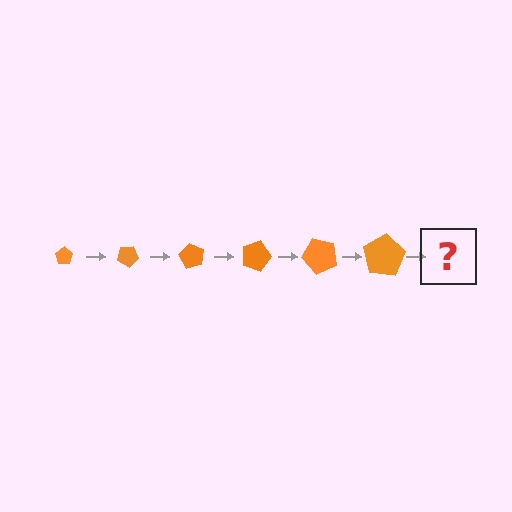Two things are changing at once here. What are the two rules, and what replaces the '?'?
The two rules are that the pentagon grows larger each step and it rotates 30 degrees each step. The '?' should be a pentagon, larger than the previous one and rotated 180 degrees from the start.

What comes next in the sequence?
The next element should be a pentagon, larger than the previous one and rotated 180 degrees from the start.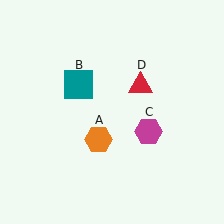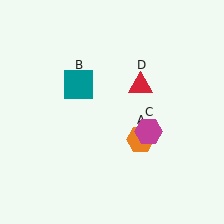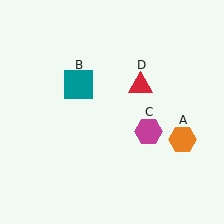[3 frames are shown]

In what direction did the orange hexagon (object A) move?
The orange hexagon (object A) moved right.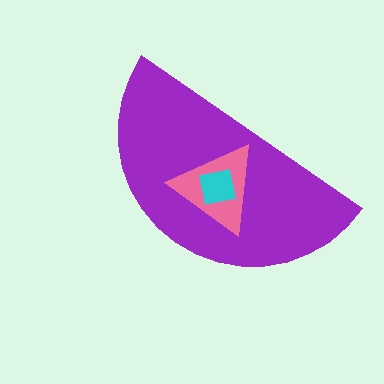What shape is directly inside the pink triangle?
The cyan square.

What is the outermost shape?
The purple semicircle.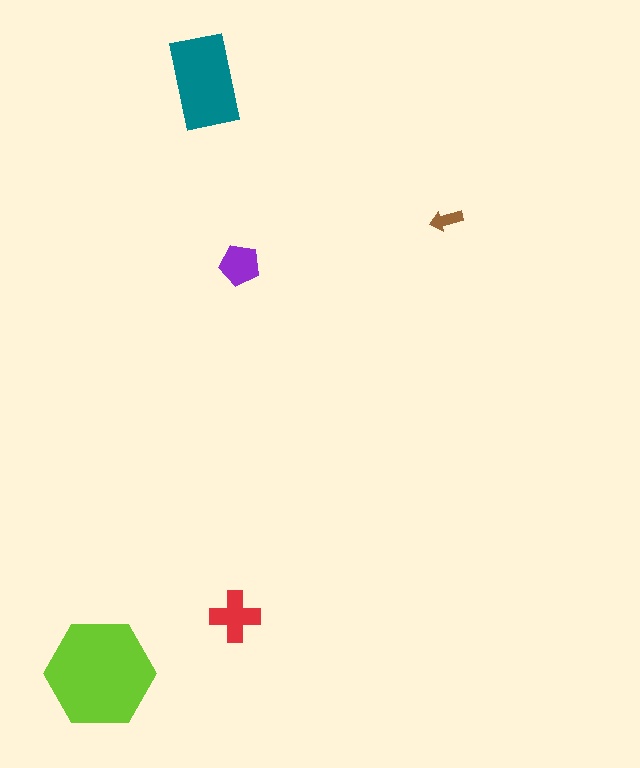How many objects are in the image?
There are 5 objects in the image.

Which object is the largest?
The lime hexagon.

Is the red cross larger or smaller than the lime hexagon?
Smaller.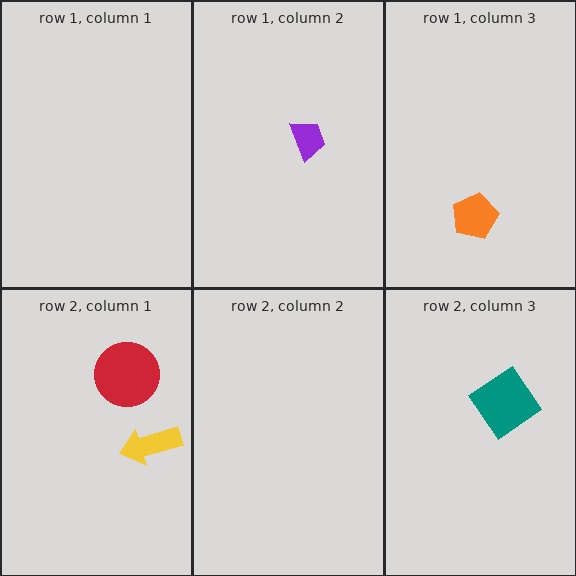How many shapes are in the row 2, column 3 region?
1.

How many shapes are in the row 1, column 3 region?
1.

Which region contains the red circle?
The row 2, column 1 region.